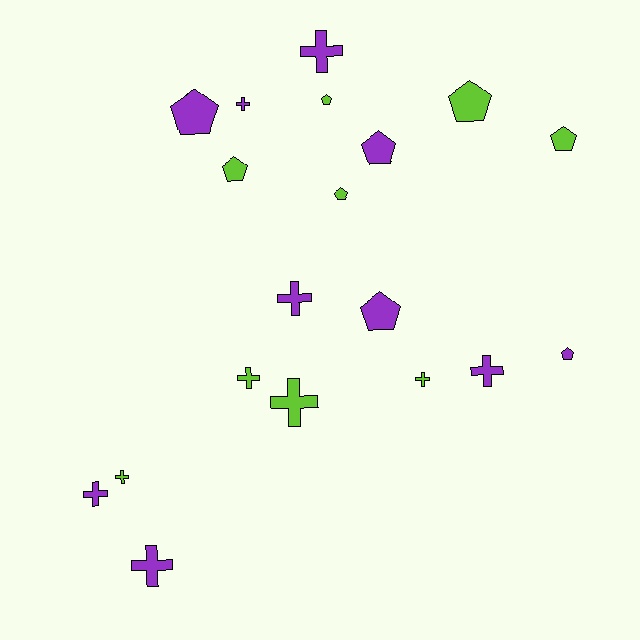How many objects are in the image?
There are 19 objects.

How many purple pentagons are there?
There are 4 purple pentagons.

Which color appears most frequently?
Purple, with 10 objects.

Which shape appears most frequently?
Cross, with 10 objects.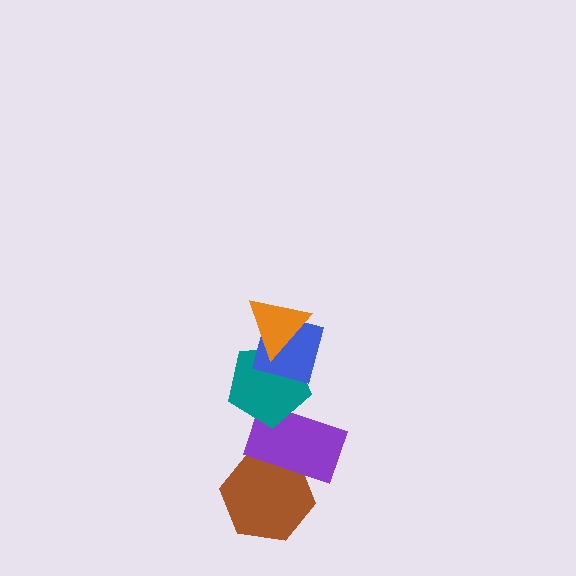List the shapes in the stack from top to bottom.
From top to bottom: the orange triangle, the blue square, the teal pentagon, the purple rectangle, the brown hexagon.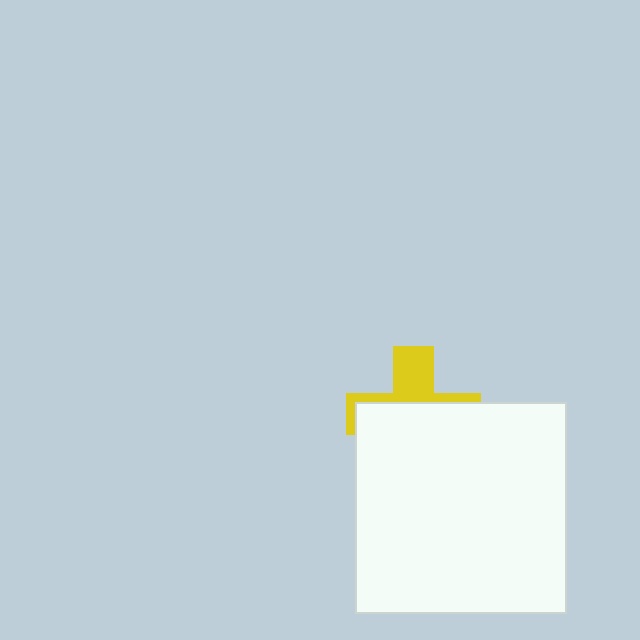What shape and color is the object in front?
The object in front is a white square.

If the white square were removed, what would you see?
You would see the complete yellow cross.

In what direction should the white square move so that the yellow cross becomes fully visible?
The white square should move down. That is the shortest direction to clear the overlap and leave the yellow cross fully visible.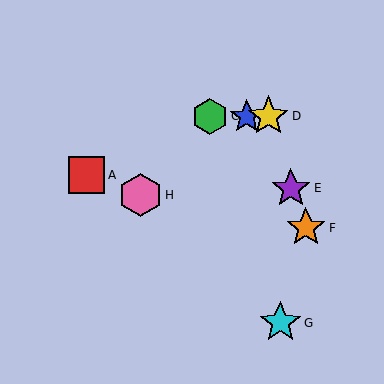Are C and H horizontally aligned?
No, C is at y≈116 and H is at y≈195.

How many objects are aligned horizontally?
3 objects (B, C, D) are aligned horizontally.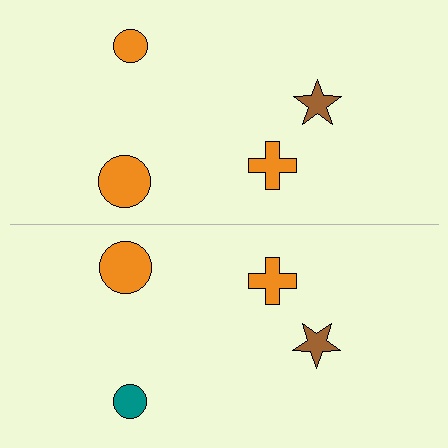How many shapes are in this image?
There are 8 shapes in this image.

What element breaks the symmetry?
The teal circle on the bottom side breaks the symmetry — its mirror counterpart is orange.